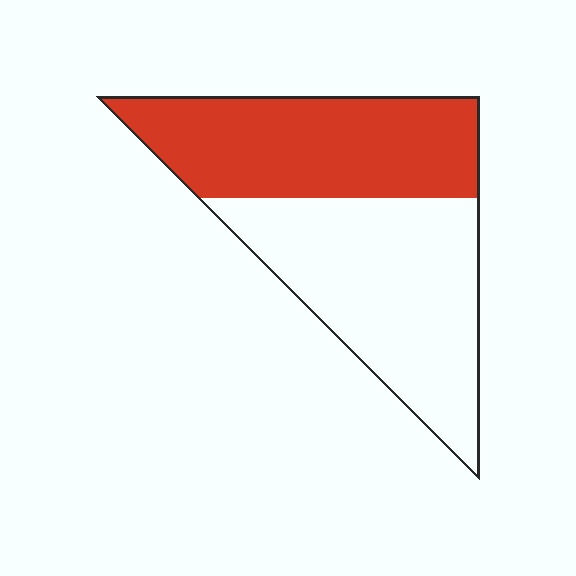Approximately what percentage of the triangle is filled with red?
Approximately 45%.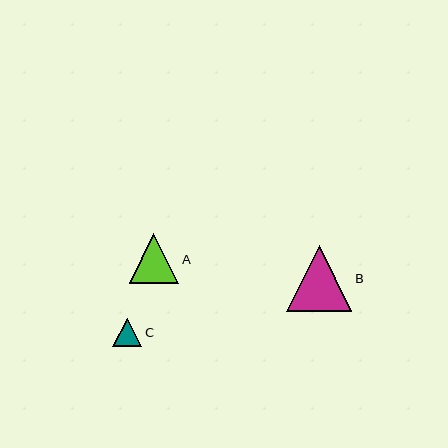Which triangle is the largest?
Triangle B is the largest with a size of approximately 65 pixels.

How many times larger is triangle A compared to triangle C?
Triangle A is approximately 1.7 times the size of triangle C.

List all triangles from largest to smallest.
From largest to smallest: B, A, C.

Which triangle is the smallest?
Triangle C is the smallest with a size of approximately 29 pixels.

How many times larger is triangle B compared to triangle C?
Triangle B is approximately 2.3 times the size of triangle C.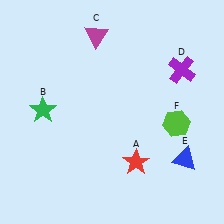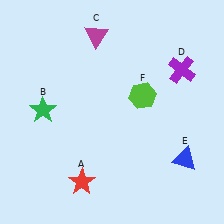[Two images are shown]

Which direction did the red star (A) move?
The red star (A) moved left.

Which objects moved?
The objects that moved are: the red star (A), the lime hexagon (F).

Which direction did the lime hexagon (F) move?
The lime hexagon (F) moved left.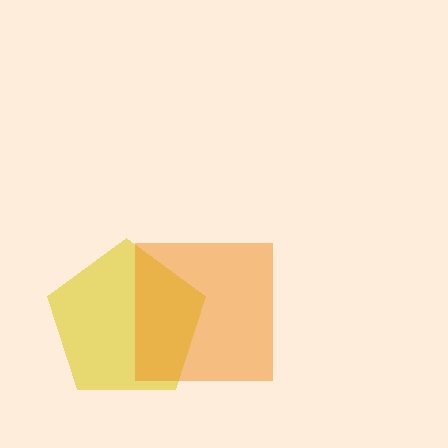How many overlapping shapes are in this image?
There are 2 overlapping shapes in the image.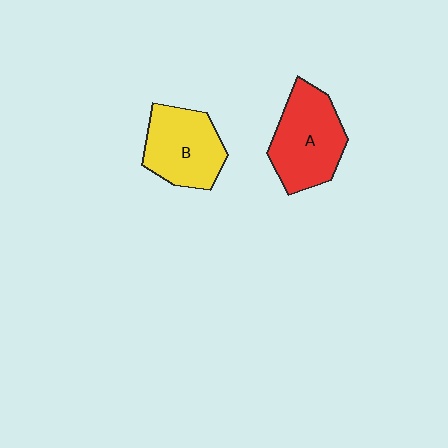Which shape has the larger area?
Shape A (red).